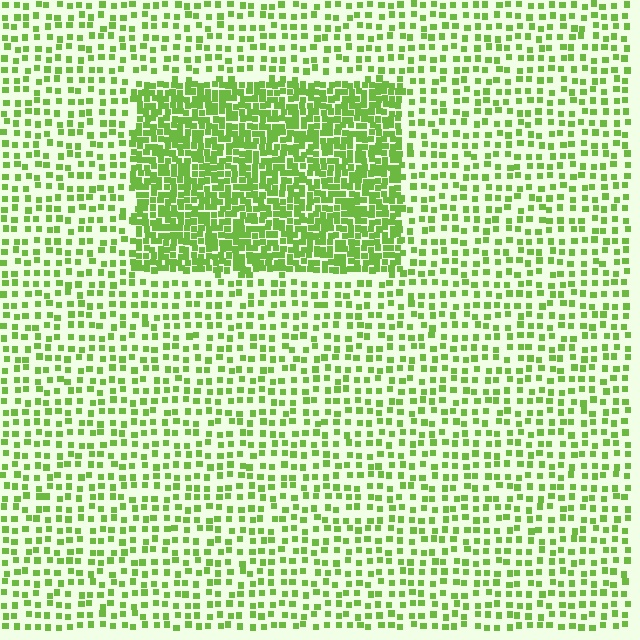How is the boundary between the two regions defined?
The boundary is defined by a change in element density (approximately 2.5x ratio). All elements are the same color, size, and shape.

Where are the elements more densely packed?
The elements are more densely packed inside the rectangle boundary.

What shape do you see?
I see a rectangle.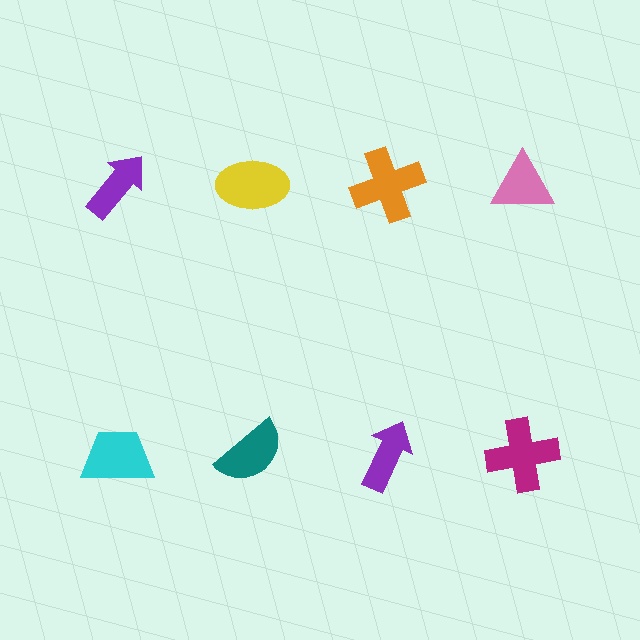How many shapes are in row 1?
4 shapes.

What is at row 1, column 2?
A yellow ellipse.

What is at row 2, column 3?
A purple arrow.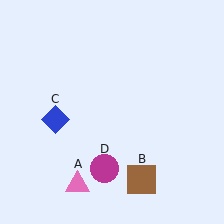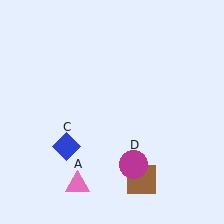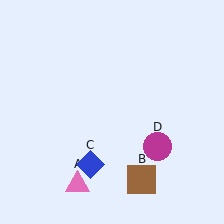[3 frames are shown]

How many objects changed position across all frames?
2 objects changed position: blue diamond (object C), magenta circle (object D).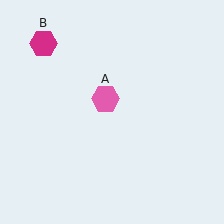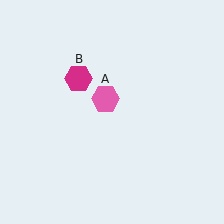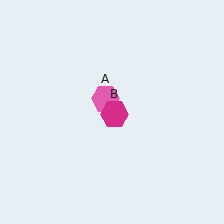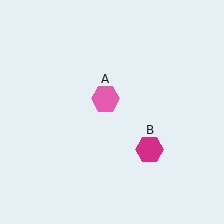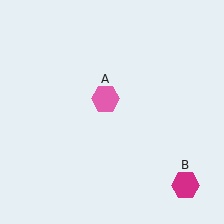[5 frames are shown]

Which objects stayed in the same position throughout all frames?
Pink hexagon (object A) remained stationary.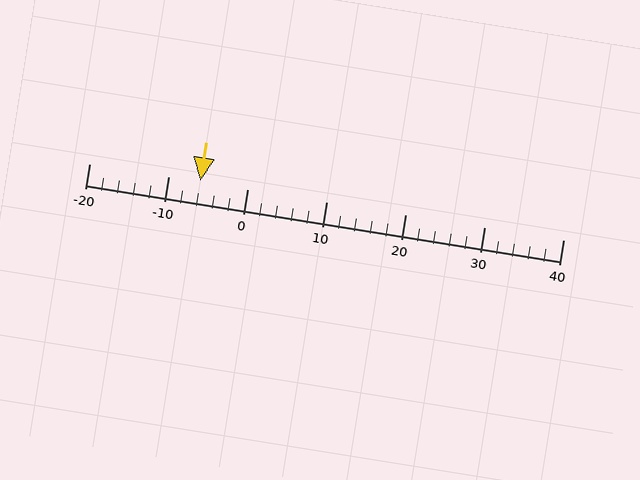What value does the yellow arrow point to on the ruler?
The yellow arrow points to approximately -6.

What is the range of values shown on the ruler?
The ruler shows values from -20 to 40.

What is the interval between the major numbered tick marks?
The major tick marks are spaced 10 units apart.